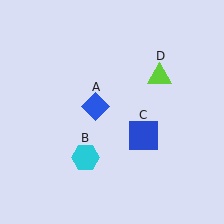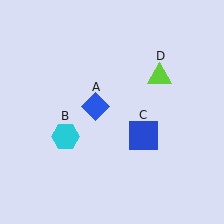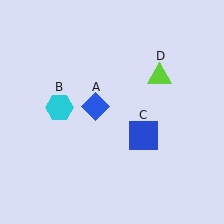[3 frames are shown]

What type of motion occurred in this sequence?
The cyan hexagon (object B) rotated clockwise around the center of the scene.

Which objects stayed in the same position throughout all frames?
Blue diamond (object A) and blue square (object C) and lime triangle (object D) remained stationary.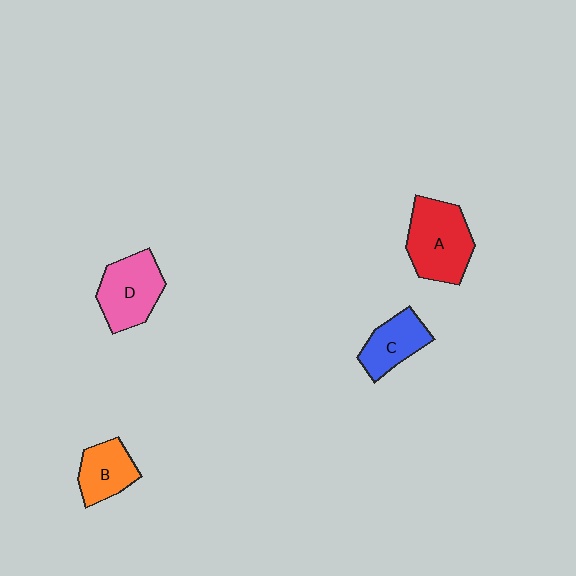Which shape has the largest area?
Shape A (red).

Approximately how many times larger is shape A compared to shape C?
Approximately 1.5 times.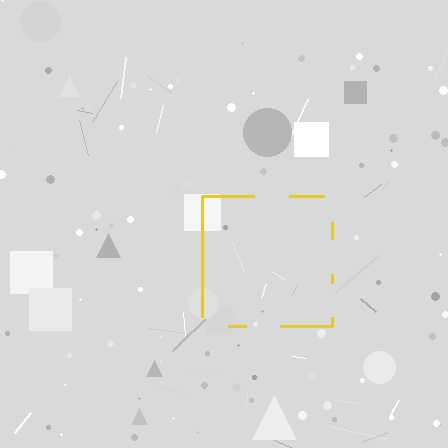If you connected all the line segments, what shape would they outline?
They would outline a square.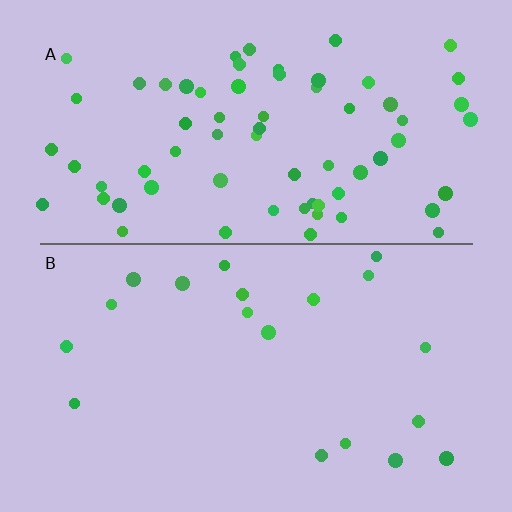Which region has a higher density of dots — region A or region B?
A (the top).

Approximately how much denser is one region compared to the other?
Approximately 3.6× — region A over region B.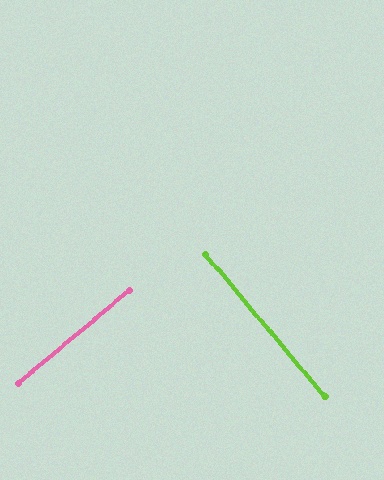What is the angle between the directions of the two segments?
Approximately 90 degrees.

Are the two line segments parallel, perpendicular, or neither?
Perpendicular — they meet at approximately 90°.